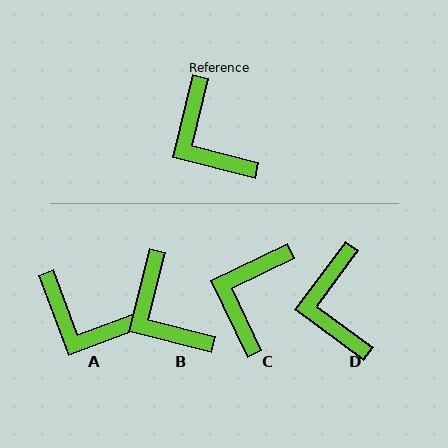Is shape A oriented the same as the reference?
No, it is off by about 34 degrees.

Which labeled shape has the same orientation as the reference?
B.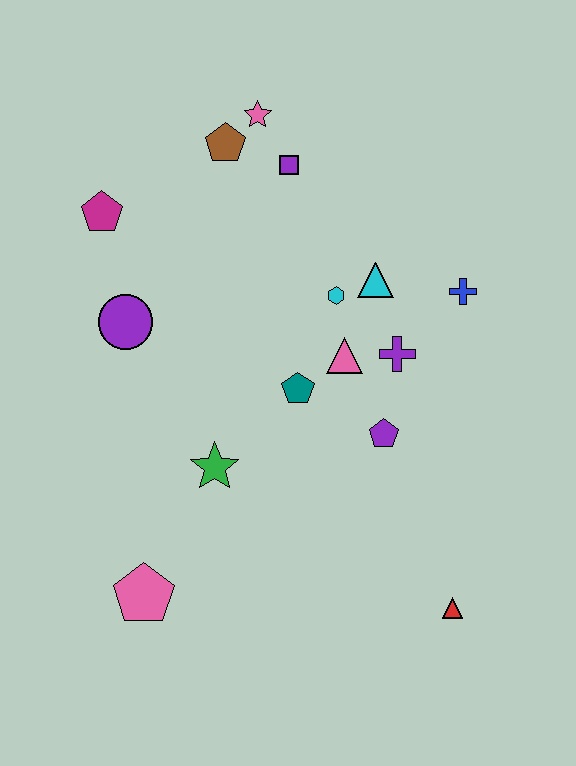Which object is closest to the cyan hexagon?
The cyan triangle is closest to the cyan hexagon.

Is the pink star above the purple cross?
Yes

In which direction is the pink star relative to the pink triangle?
The pink star is above the pink triangle.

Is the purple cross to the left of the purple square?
No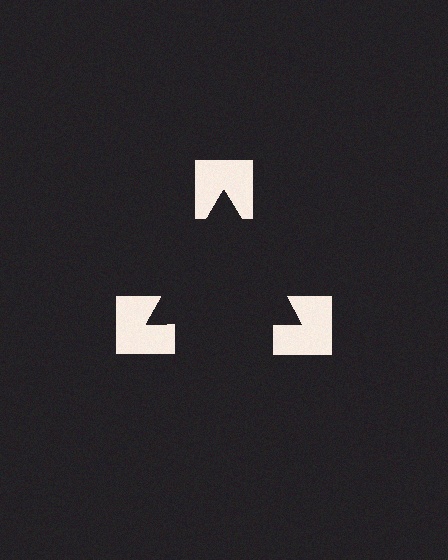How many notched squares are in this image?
There are 3 — one at each vertex of the illusory triangle.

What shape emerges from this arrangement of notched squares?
An illusory triangle — its edges are inferred from the aligned wedge cuts in the notched squares, not physically drawn.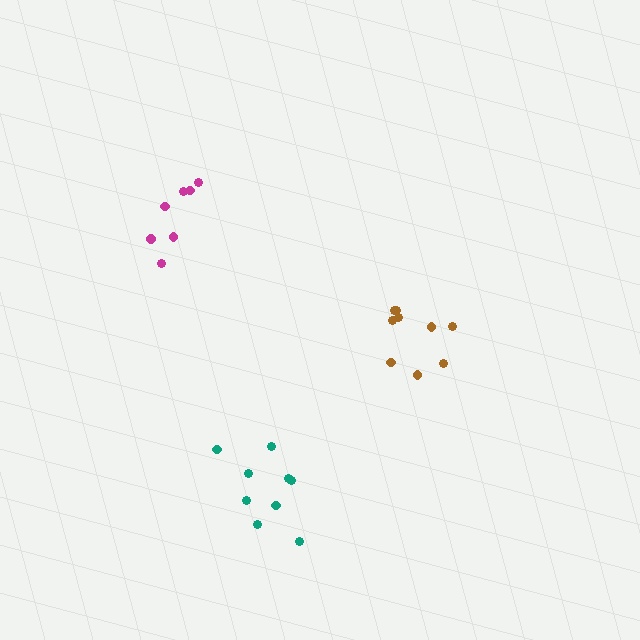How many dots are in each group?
Group 1: 9 dots, Group 2: 9 dots, Group 3: 7 dots (25 total).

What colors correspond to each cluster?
The clusters are colored: brown, teal, magenta.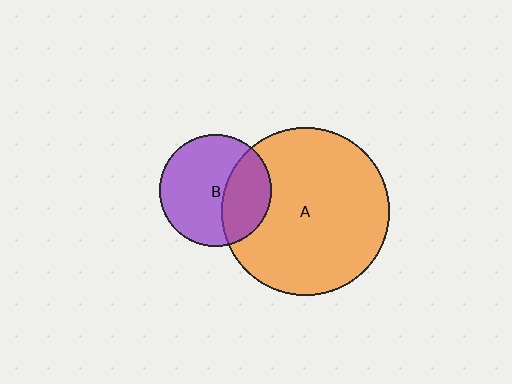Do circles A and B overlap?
Yes.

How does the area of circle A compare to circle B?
Approximately 2.2 times.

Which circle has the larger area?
Circle A (orange).